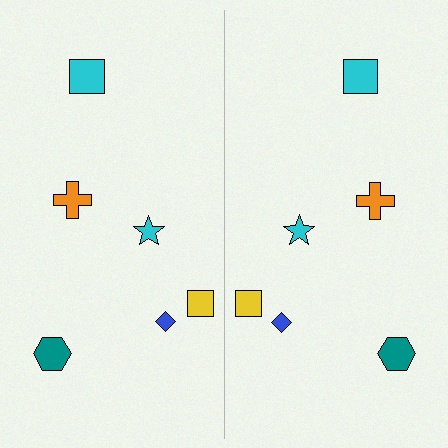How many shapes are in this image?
There are 12 shapes in this image.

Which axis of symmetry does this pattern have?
The pattern has a vertical axis of symmetry running through the center of the image.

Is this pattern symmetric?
Yes, this pattern has bilateral (reflection) symmetry.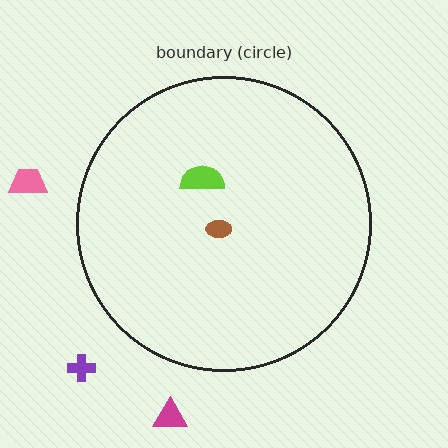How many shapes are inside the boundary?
2 inside, 3 outside.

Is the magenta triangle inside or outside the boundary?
Outside.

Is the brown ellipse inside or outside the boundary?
Inside.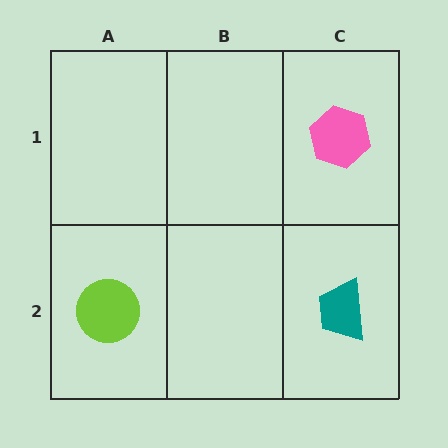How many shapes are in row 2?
2 shapes.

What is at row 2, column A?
A lime circle.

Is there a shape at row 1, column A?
No, that cell is empty.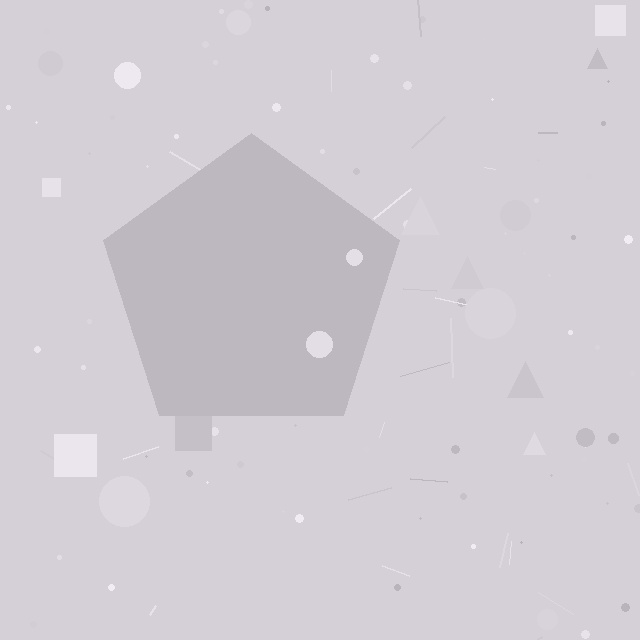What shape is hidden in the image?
A pentagon is hidden in the image.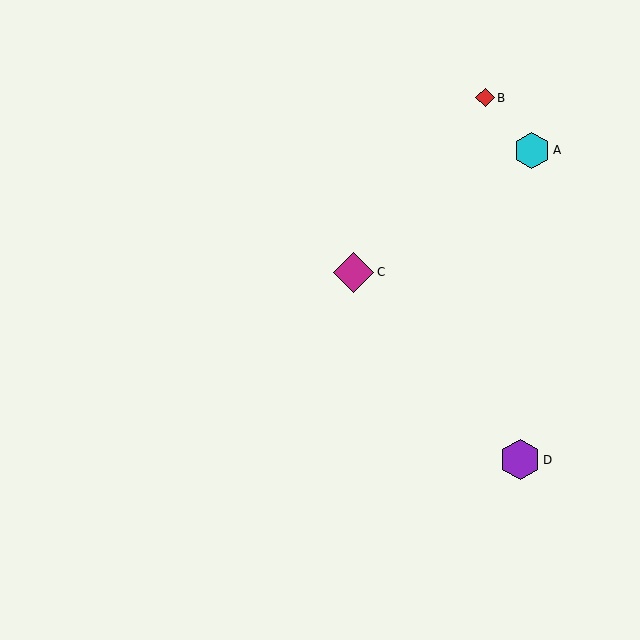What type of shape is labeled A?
Shape A is a cyan hexagon.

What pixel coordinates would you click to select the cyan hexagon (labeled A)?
Click at (532, 150) to select the cyan hexagon A.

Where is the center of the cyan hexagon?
The center of the cyan hexagon is at (532, 150).